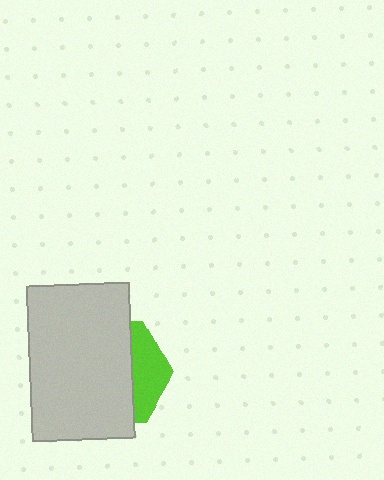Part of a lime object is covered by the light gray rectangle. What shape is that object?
It is a hexagon.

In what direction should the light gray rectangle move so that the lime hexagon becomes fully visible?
The light gray rectangle should move left. That is the shortest direction to clear the overlap and leave the lime hexagon fully visible.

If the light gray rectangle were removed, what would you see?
You would see the complete lime hexagon.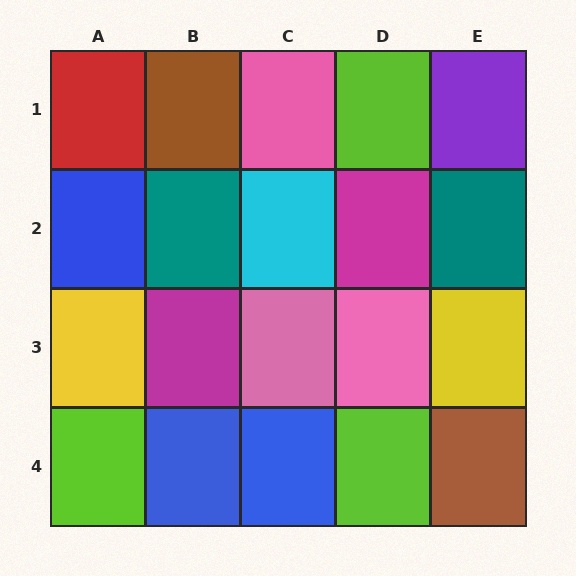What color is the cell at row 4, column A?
Lime.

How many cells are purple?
1 cell is purple.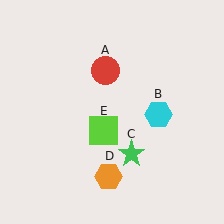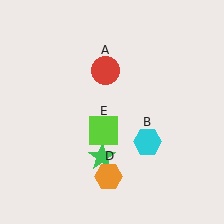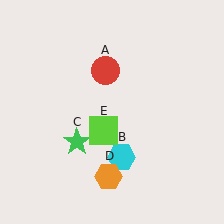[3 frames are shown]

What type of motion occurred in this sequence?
The cyan hexagon (object B), green star (object C) rotated clockwise around the center of the scene.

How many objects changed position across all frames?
2 objects changed position: cyan hexagon (object B), green star (object C).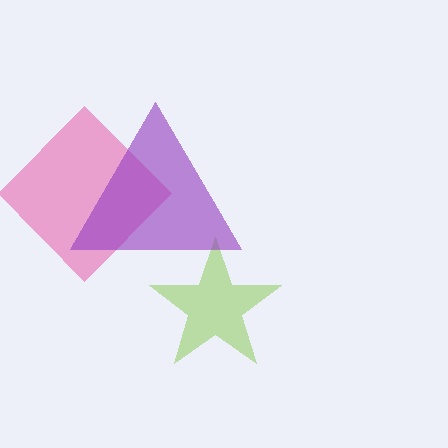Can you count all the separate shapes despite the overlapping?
Yes, there are 3 separate shapes.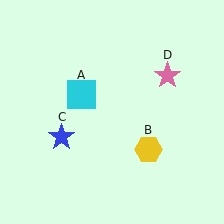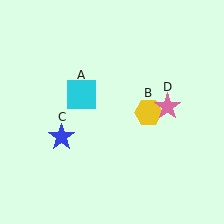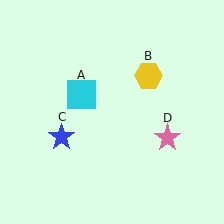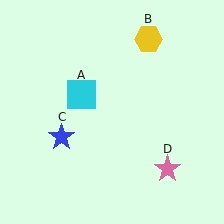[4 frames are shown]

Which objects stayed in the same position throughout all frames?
Cyan square (object A) and blue star (object C) remained stationary.